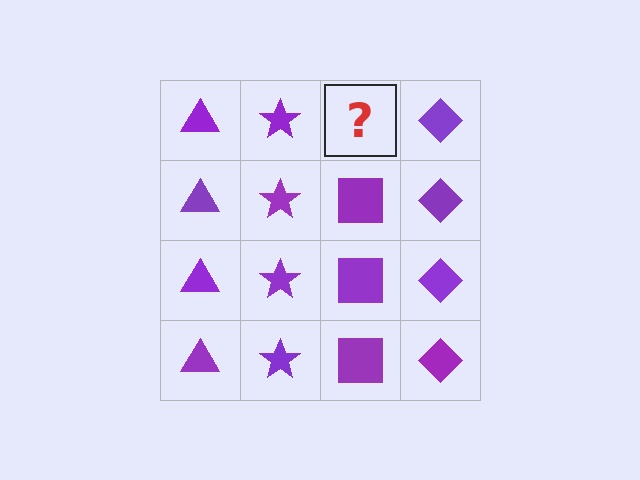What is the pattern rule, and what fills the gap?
The rule is that each column has a consistent shape. The gap should be filled with a purple square.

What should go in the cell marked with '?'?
The missing cell should contain a purple square.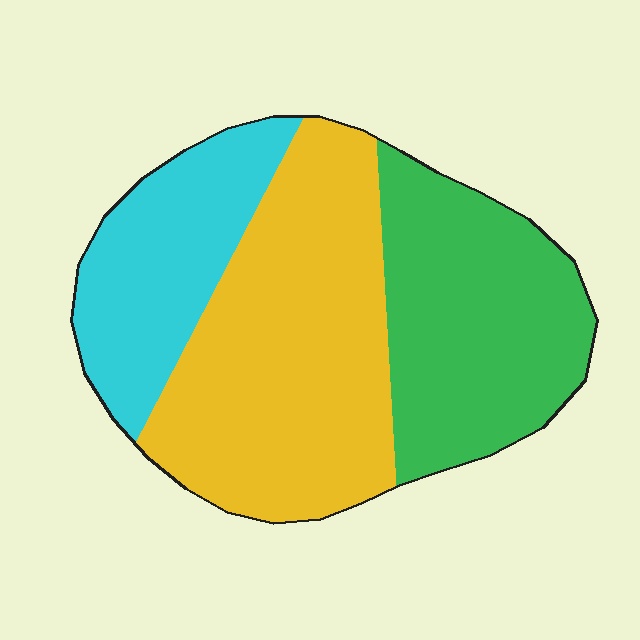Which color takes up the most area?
Yellow, at roughly 45%.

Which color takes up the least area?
Cyan, at roughly 25%.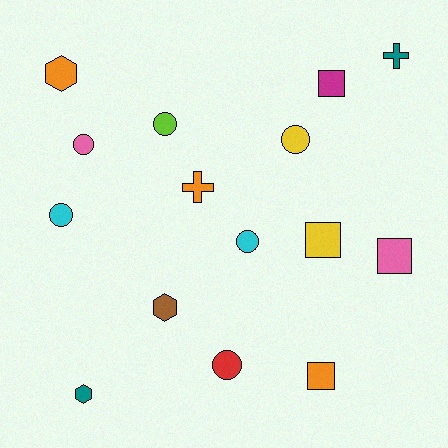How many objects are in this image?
There are 15 objects.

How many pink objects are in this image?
There are 2 pink objects.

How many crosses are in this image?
There are 2 crosses.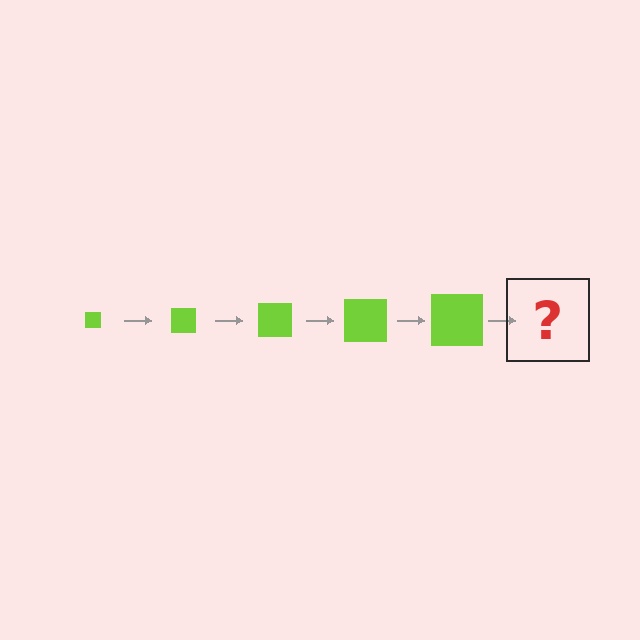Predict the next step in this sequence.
The next step is a lime square, larger than the previous one.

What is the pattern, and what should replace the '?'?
The pattern is that the square gets progressively larger each step. The '?' should be a lime square, larger than the previous one.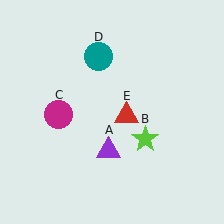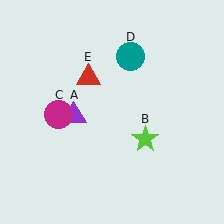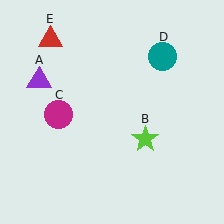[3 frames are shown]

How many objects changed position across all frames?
3 objects changed position: purple triangle (object A), teal circle (object D), red triangle (object E).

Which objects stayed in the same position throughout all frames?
Lime star (object B) and magenta circle (object C) remained stationary.